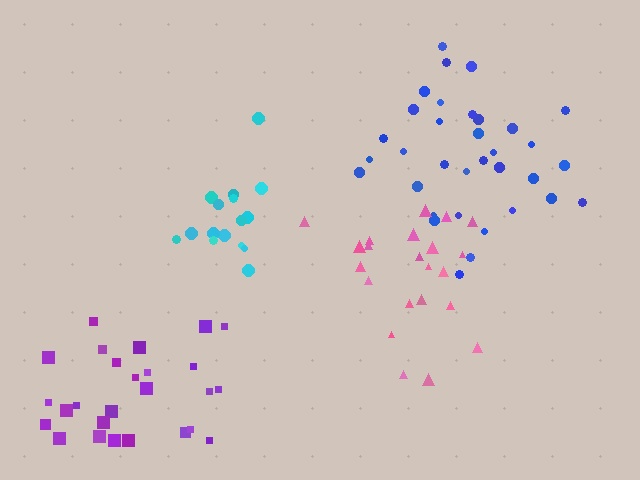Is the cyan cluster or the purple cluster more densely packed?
Cyan.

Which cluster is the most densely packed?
Cyan.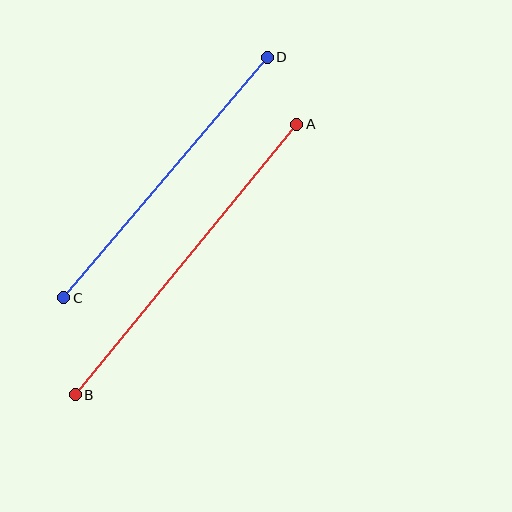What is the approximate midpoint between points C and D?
The midpoint is at approximately (165, 177) pixels.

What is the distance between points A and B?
The distance is approximately 350 pixels.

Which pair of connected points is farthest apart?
Points A and B are farthest apart.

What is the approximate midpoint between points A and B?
The midpoint is at approximately (186, 259) pixels.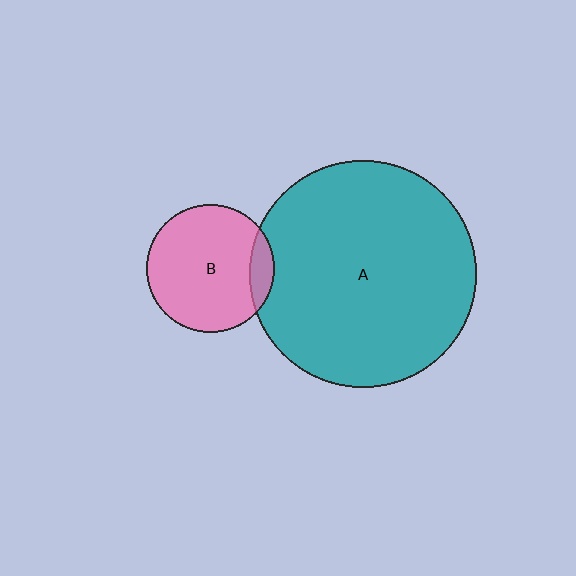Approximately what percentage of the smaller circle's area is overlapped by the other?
Approximately 10%.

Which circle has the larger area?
Circle A (teal).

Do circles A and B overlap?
Yes.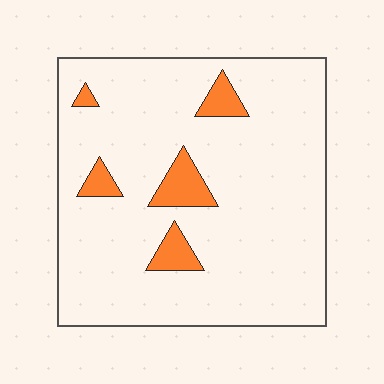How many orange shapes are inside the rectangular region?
5.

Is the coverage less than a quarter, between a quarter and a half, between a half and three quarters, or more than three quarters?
Less than a quarter.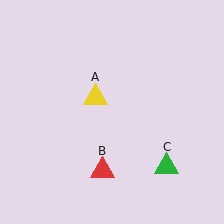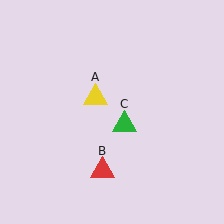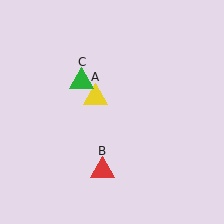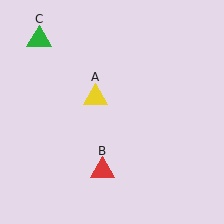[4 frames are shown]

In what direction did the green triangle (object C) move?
The green triangle (object C) moved up and to the left.